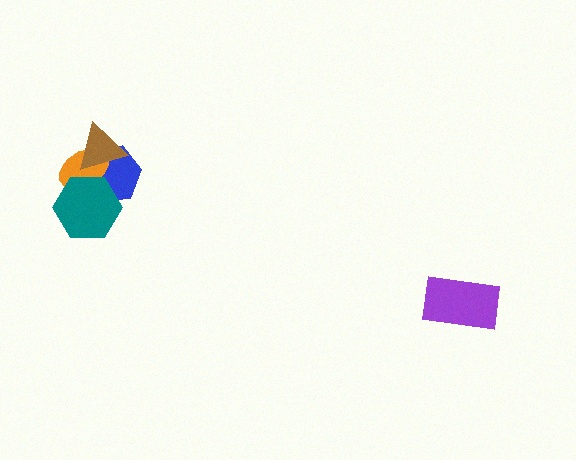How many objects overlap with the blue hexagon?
3 objects overlap with the blue hexagon.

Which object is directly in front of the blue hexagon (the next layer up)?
The orange ellipse is directly in front of the blue hexagon.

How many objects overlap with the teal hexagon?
2 objects overlap with the teal hexagon.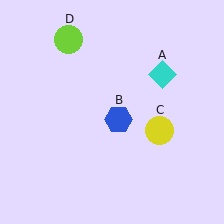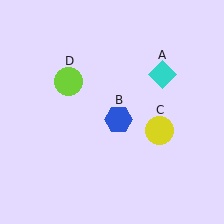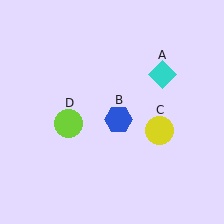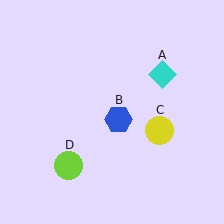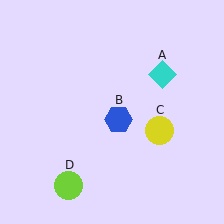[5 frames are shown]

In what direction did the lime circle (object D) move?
The lime circle (object D) moved down.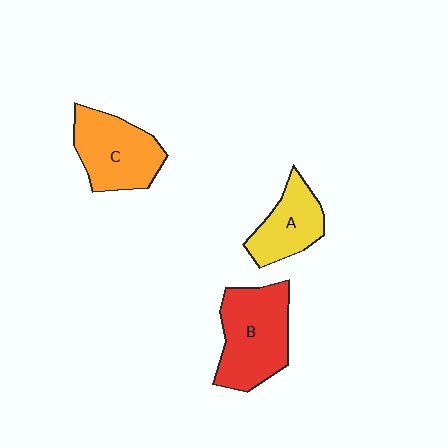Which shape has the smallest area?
Shape A (yellow).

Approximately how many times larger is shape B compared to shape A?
Approximately 1.5 times.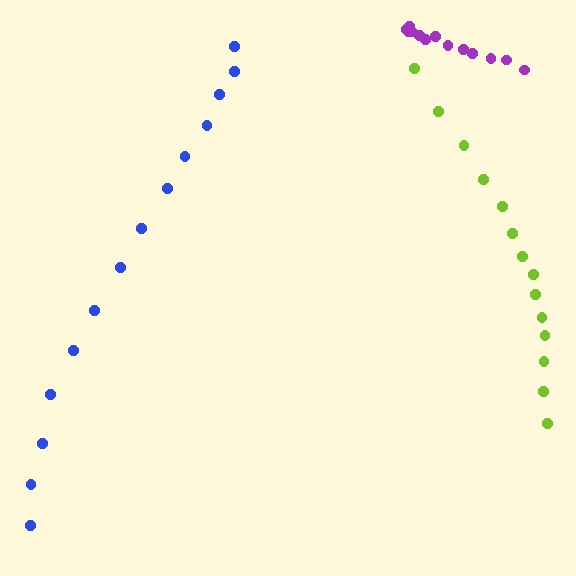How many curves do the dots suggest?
There are 3 distinct paths.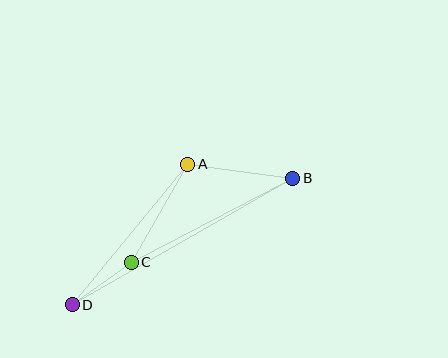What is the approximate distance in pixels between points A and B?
The distance between A and B is approximately 106 pixels.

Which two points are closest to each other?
Points C and D are closest to each other.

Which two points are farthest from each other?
Points B and D are farthest from each other.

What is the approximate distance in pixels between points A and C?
The distance between A and C is approximately 113 pixels.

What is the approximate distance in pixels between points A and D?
The distance between A and D is approximately 182 pixels.